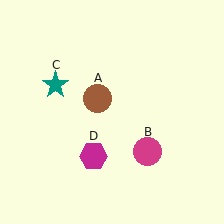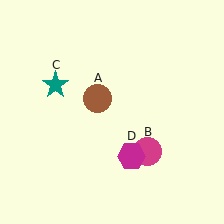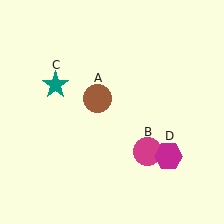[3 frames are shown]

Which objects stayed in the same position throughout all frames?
Brown circle (object A) and magenta circle (object B) and teal star (object C) remained stationary.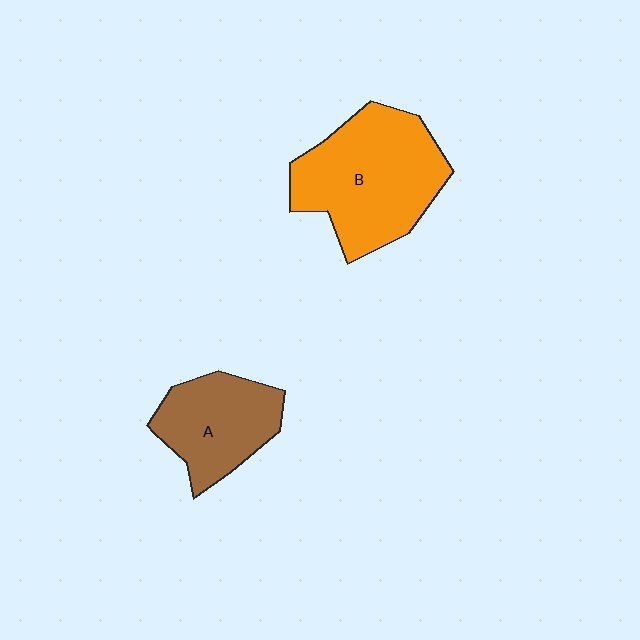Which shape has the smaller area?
Shape A (brown).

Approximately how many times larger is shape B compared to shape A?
Approximately 1.5 times.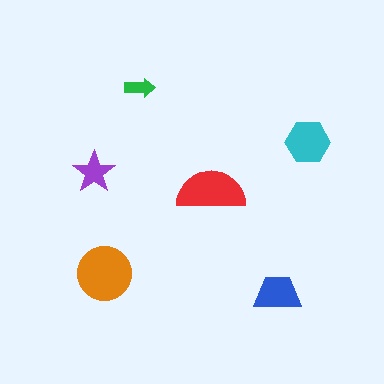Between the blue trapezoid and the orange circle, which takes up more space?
The orange circle.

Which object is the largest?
The orange circle.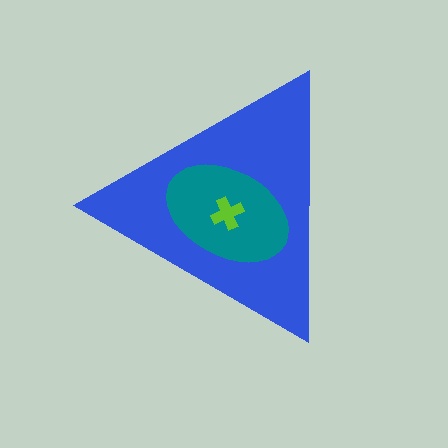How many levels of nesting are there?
3.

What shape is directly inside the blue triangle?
The teal ellipse.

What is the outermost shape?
The blue triangle.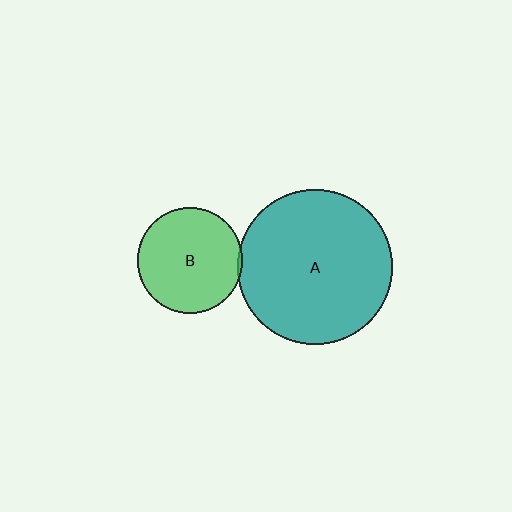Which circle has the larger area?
Circle A (teal).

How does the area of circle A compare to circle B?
Approximately 2.2 times.